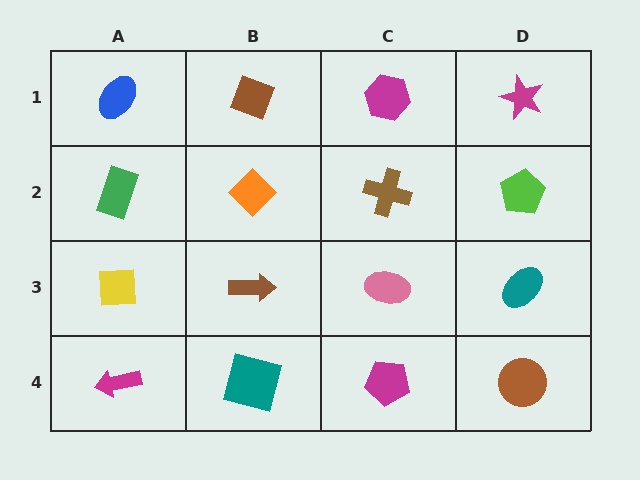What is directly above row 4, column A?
A yellow square.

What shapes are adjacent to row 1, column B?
An orange diamond (row 2, column B), a blue ellipse (row 1, column A), a magenta hexagon (row 1, column C).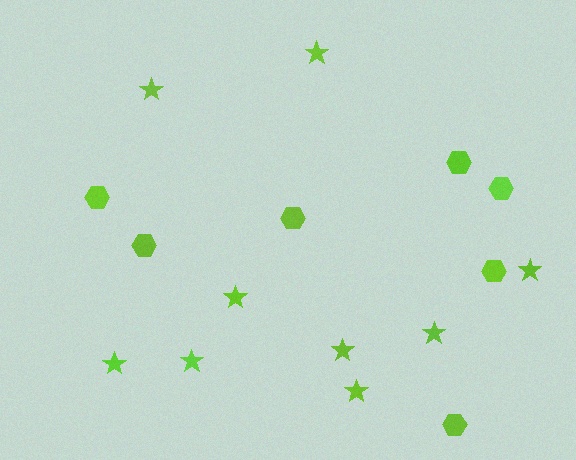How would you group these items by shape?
There are 2 groups: one group of stars (9) and one group of hexagons (7).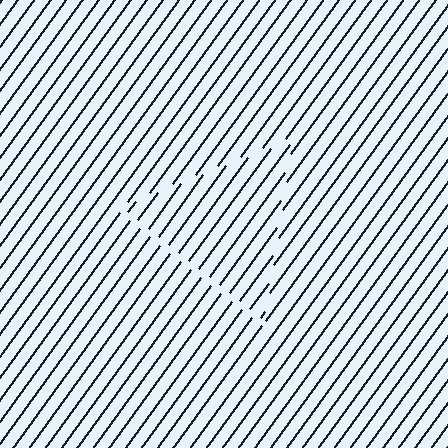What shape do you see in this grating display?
An illusory triangle. The interior of the shape contains the same grating, shifted by half a period — the contour is defined by the phase discontinuity where line-ends from the inner and outer gratings abut.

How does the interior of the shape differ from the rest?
The interior of the shape contains the same grating, shifted by half a period — the contour is defined by the phase discontinuity where line-ends from the inner and outer gratings abut.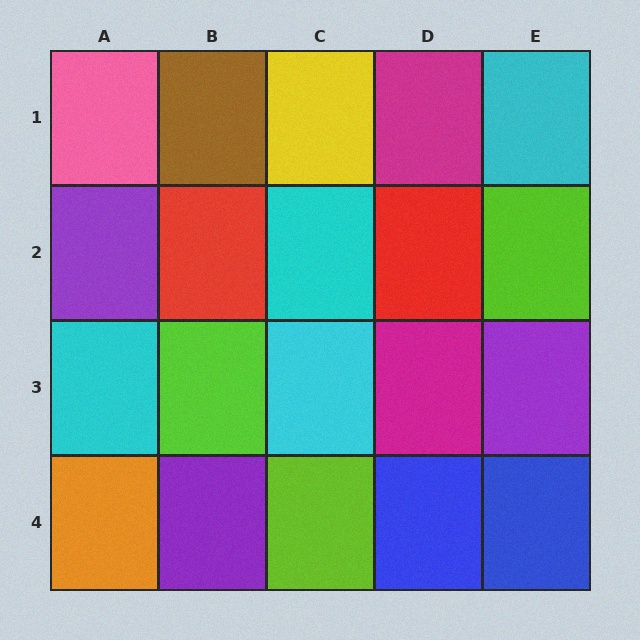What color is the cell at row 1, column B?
Brown.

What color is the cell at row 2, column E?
Lime.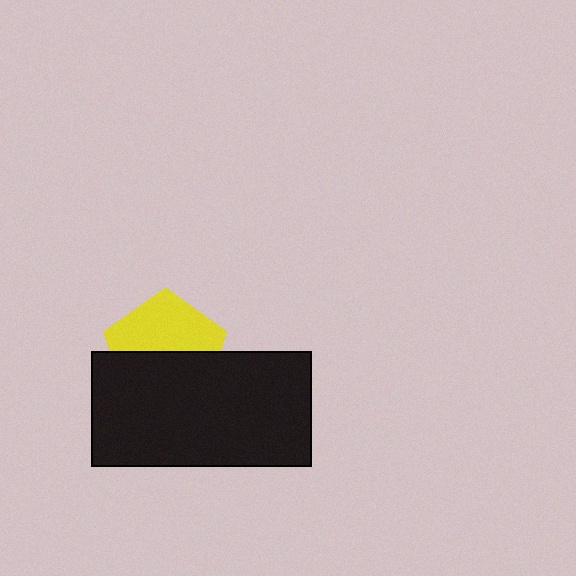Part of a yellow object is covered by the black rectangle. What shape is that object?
It is a pentagon.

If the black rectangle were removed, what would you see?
You would see the complete yellow pentagon.